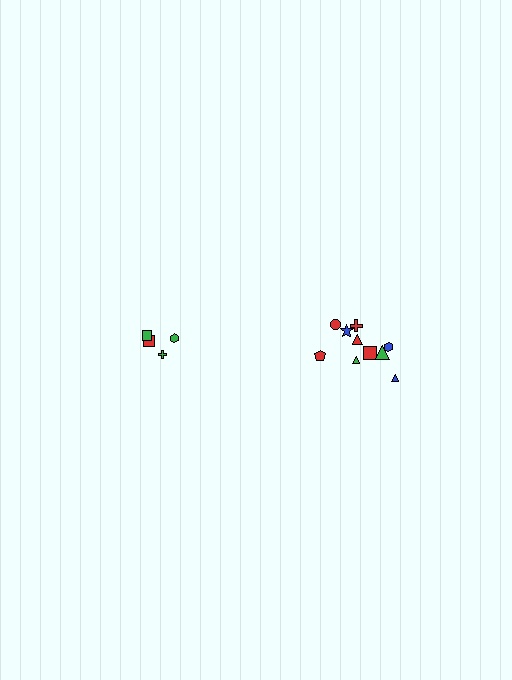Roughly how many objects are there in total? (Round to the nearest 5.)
Roughly 15 objects in total.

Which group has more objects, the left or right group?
The right group.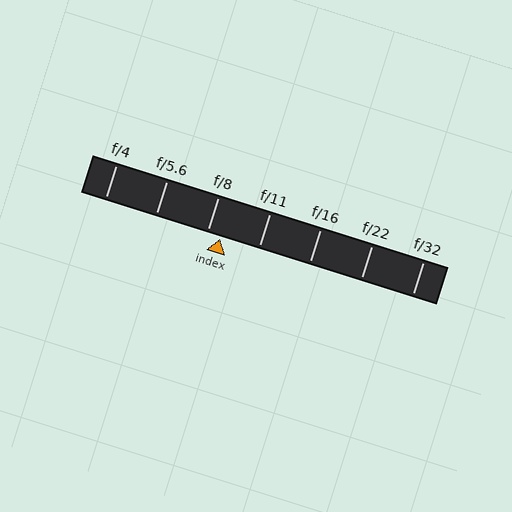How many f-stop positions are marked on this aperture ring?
There are 7 f-stop positions marked.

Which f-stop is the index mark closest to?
The index mark is closest to f/8.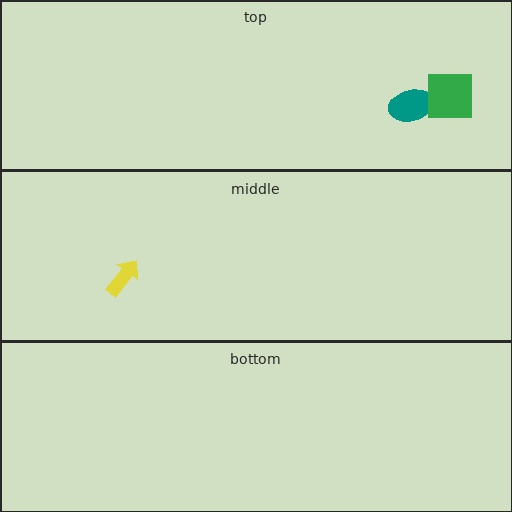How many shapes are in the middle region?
1.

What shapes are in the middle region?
The yellow arrow.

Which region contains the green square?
The top region.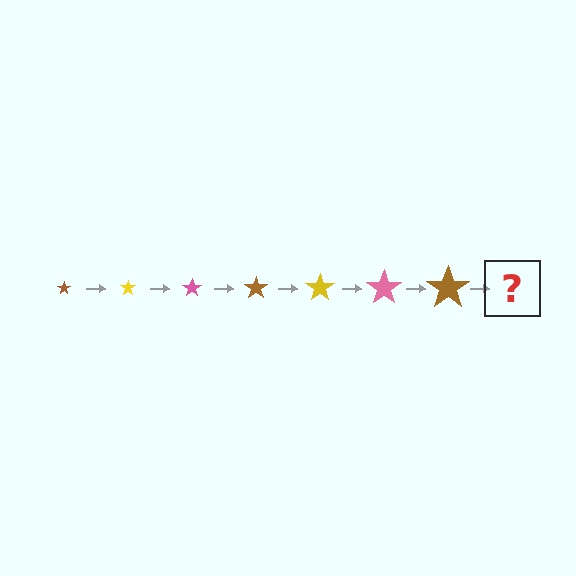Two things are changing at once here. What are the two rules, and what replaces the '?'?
The two rules are that the star grows larger each step and the color cycles through brown, yellow, and pink. The '?' should be a yellow star, larger than the previous one.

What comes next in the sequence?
The next element should be a yellow star, larger than the previous one.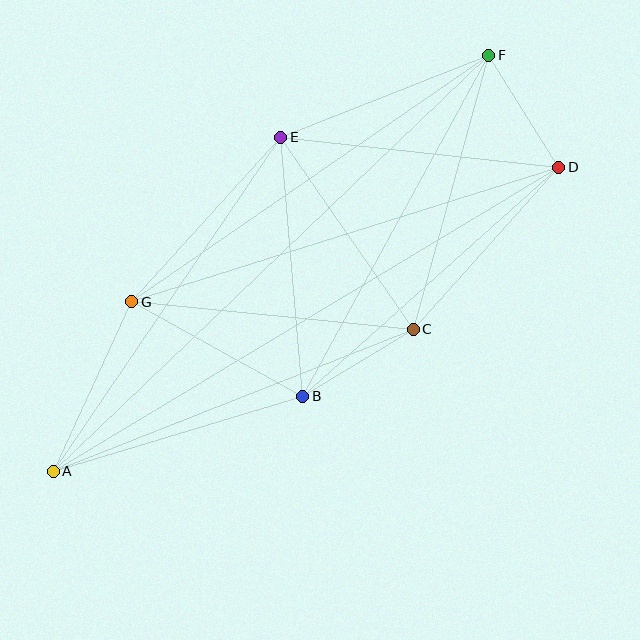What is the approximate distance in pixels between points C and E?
The distance between C and E is approximately 233 pixels.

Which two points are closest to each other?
Points B and C are closest to each other.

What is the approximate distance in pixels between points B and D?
The distance between B and D is approximately 344 pixels.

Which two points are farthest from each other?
Points A and F are farthest from each other.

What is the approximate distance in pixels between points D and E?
The distance between D and E is approximately 280 pixels.